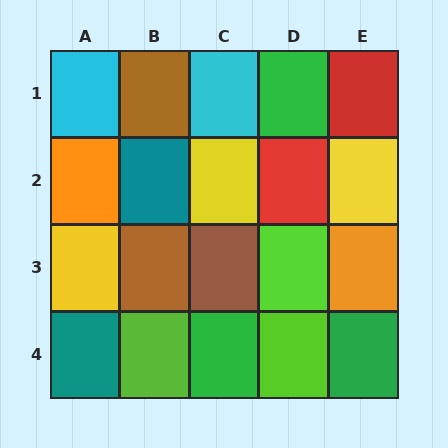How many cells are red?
2 cells are red.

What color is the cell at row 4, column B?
Lime.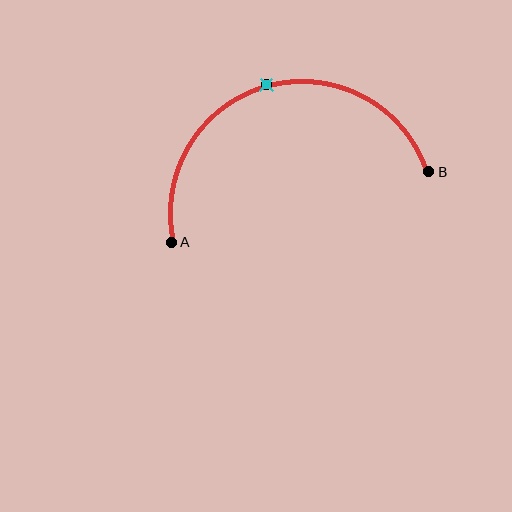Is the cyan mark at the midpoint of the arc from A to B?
Yes. The cyan mark lies on the arc at equal arc-length from both A and B — it is the arc midpoint.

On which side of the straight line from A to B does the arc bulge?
The arc bulges above the straight line connecting A and B.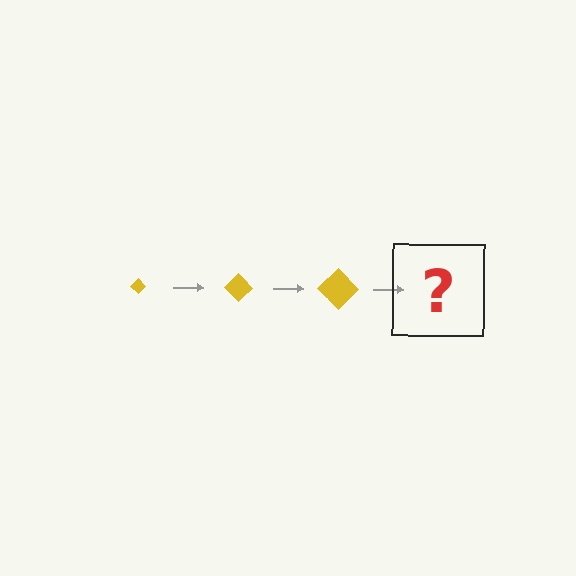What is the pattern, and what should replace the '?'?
The pattern is that the diamond gets progressively larger each step. The '?' should be a yellow diamond, larger than the previous one.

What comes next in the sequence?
The next element should be a yellow diamond, larger than the previous one.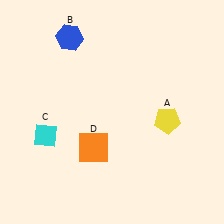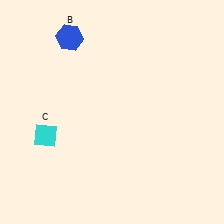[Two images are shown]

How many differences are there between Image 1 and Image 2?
There are 2 differences between the two images.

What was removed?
The orange square (D), the yellow pentagon (A) were removed in Image 2.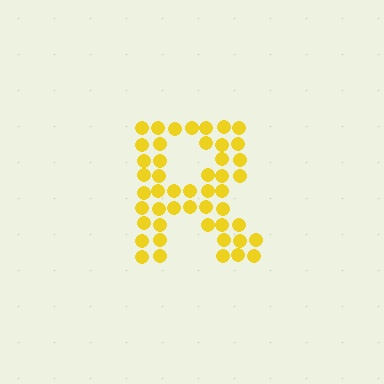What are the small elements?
The small elements are circles.